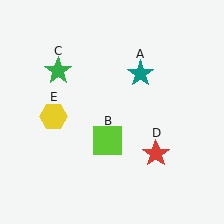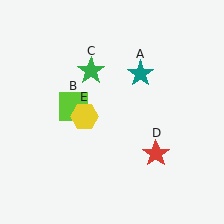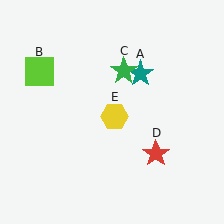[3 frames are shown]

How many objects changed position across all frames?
3 objects changed position: lime square (object B), green star (object C), yellow hexagon (object E).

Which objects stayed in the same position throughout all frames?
Teal star (object A) and red star (object D) remained stationary.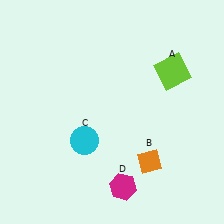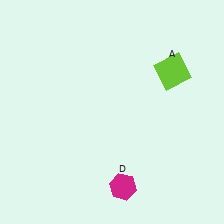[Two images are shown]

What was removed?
The cyan circle (C), the orange diamond (B) were removed in Image 2.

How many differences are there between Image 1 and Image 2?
There are 2 differences between the two images.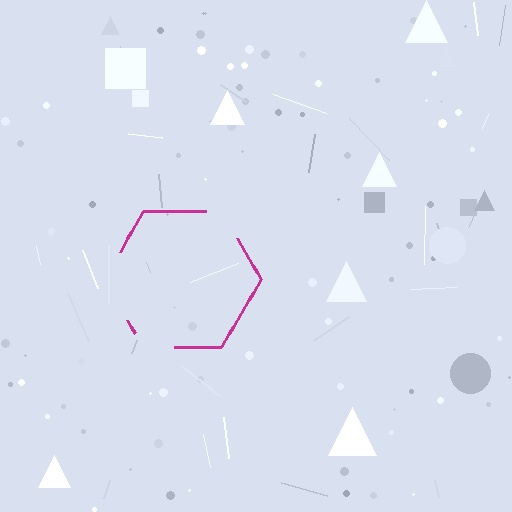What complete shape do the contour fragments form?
The contour fragments form a hexagon.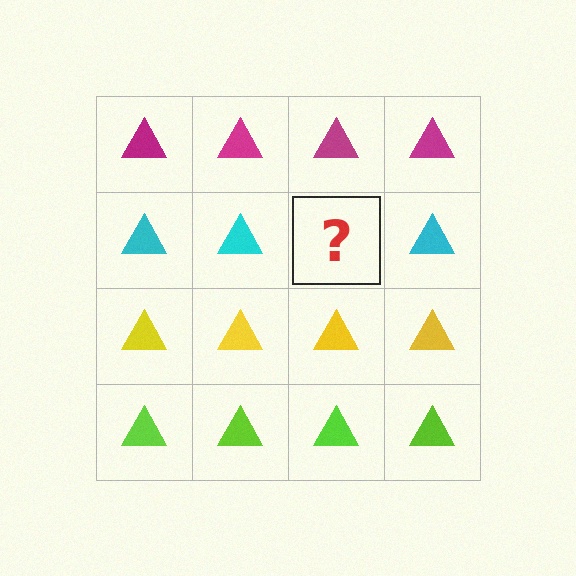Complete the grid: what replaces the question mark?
The question mark should be replaced with a cyan triangle.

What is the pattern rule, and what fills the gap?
The rule is that each row has a consistent color. The gap should be filled with a cyan triangle.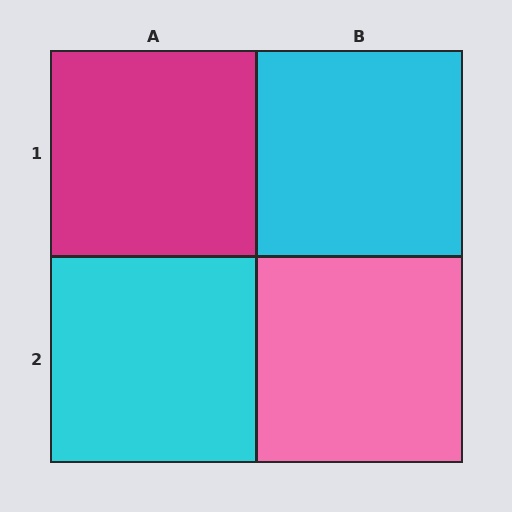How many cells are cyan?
2 cells are cyan.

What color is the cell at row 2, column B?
Pink.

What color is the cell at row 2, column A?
Cyan.